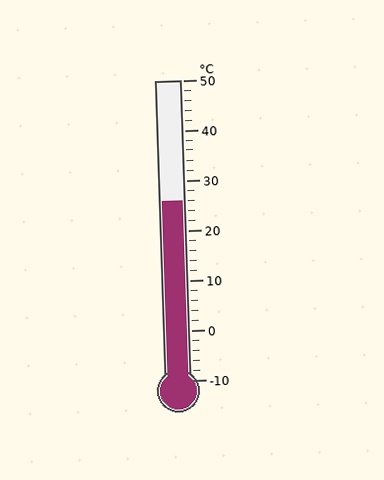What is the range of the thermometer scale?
The thermometer scale ranges from -10°C to 50°C.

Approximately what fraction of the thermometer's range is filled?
The thermometer is filled to approximately 60% of its range.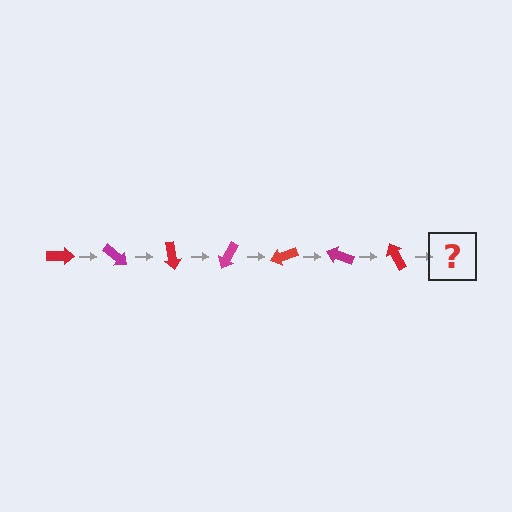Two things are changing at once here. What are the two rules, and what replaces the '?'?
The two rules are that it rotates 40 degrees each step and the color cycles through red and magenta. The '?' should be a magenta arrow, rotated 280 degrees from the start.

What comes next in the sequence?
The next element should be a magenta arrow, rotated 280 degrees from the start.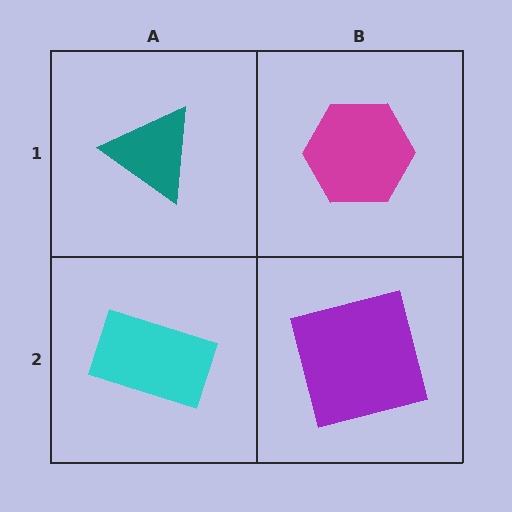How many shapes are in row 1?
2 shapes.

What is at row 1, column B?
A magenta hexagon.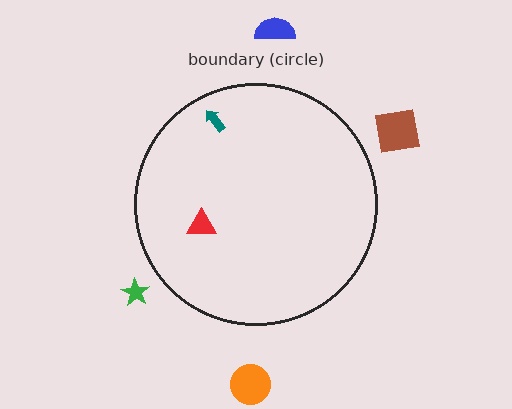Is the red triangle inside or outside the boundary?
Inside.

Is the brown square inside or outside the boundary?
Outside.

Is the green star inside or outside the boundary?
Outside.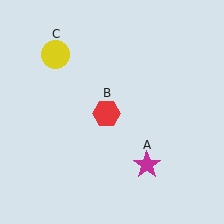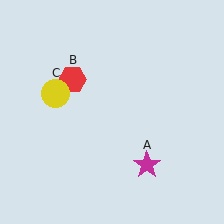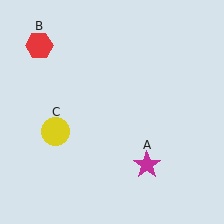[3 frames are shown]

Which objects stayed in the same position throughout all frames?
Magenta star (object A) remained stationary.